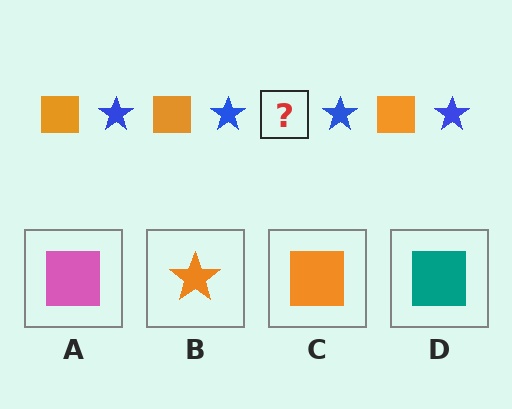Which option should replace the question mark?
Option C.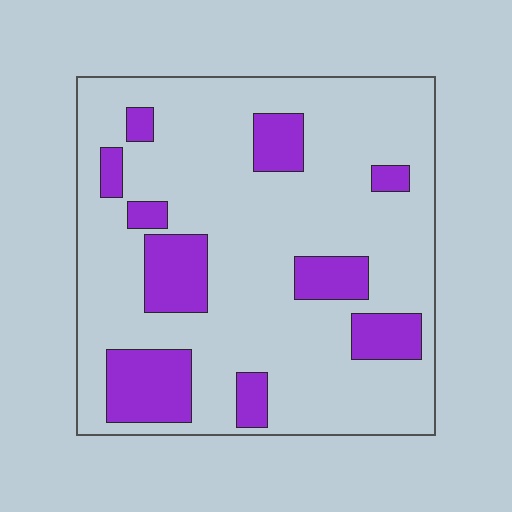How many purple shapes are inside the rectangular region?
10.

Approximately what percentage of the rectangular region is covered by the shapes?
Approximately 20%.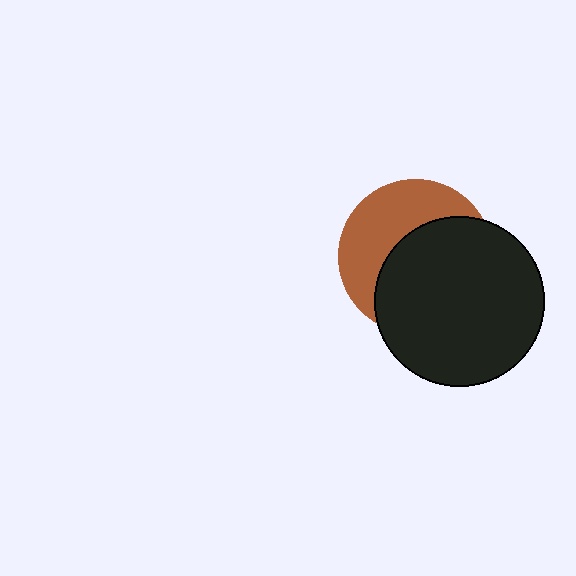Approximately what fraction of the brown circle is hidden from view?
Roughly 57% of the brown circle is hidden behind the black circle.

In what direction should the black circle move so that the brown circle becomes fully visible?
The black circle should move toward the lower-right. That is the shortest direction to clear the overlap and leave the brown circle fully visible.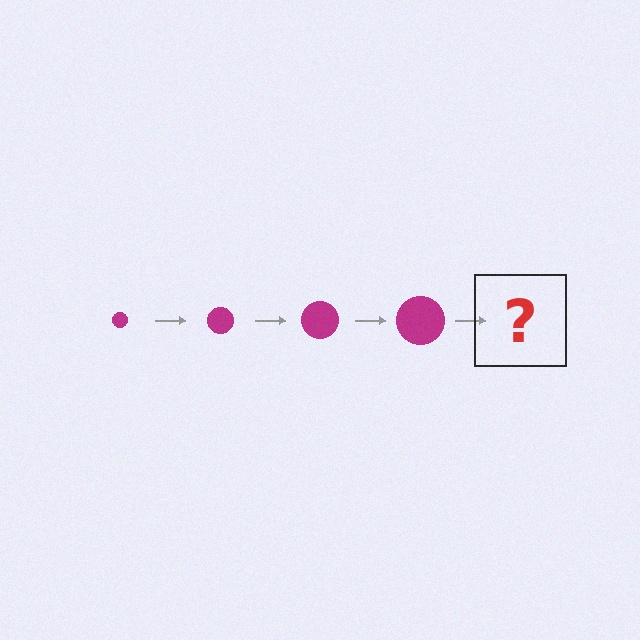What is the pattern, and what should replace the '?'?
The pattern is that the circle gets progressively larger each step. The '?' should be a magenta circle, larger than the previous one.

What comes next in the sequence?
The next element should be a magenta circle, larger than the previous one.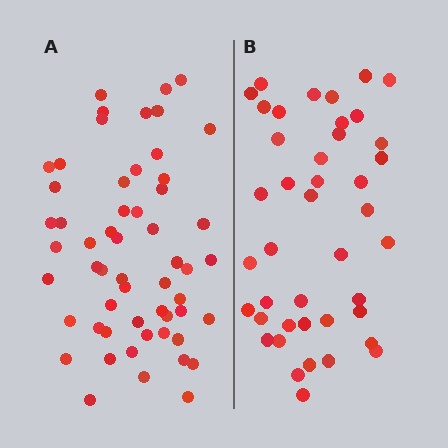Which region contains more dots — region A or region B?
Region A (the left region) has more dots.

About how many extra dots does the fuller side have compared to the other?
Region A has approximately 15 more dots than region B.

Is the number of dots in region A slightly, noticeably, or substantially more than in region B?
Region A has noticeably more, but not dramatically so. The ratio is roughly 1.3 to 1.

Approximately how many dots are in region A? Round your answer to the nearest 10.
About 60 dots. (The exact count is 56, which rounds to 60.)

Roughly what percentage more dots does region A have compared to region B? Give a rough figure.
About 35% more.